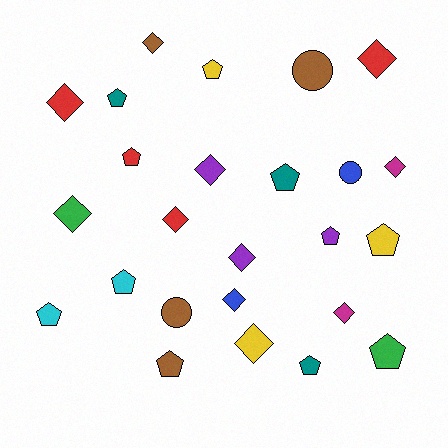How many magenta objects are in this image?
There are 2 magenta objects.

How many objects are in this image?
There are 25 objects.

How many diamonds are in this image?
There are 11 diamonds.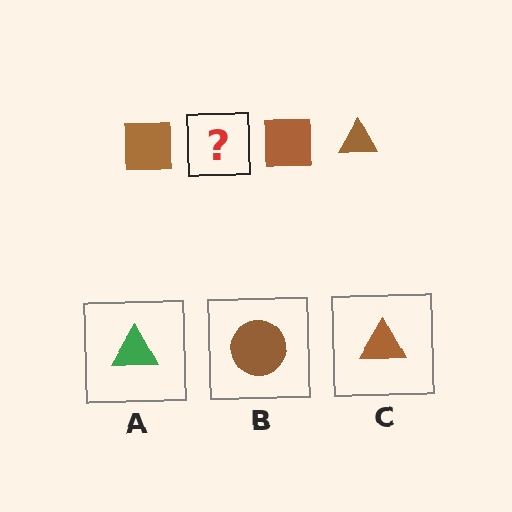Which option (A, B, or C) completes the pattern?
C.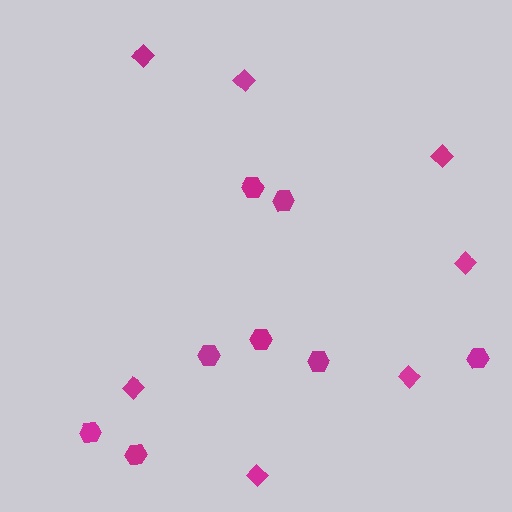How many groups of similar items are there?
There are 2 groups: one group of hexagons (8) and one group of diamonds (7).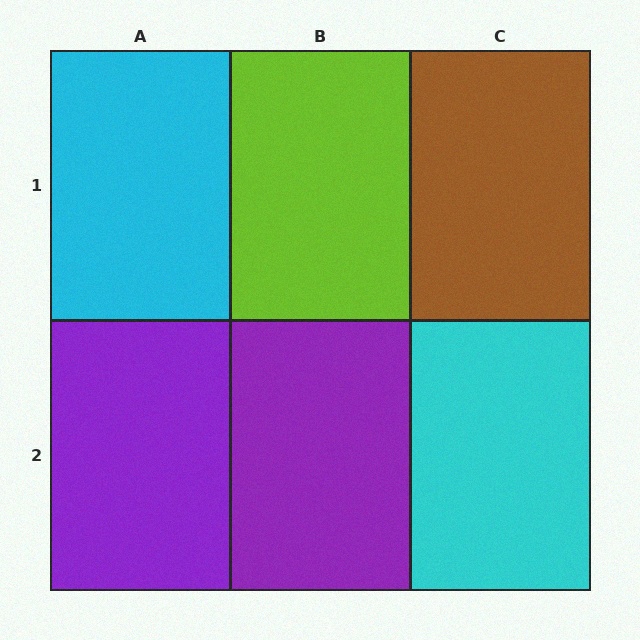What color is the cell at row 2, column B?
Purple.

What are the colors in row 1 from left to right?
Cyan, lime, brown.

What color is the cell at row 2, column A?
Purple.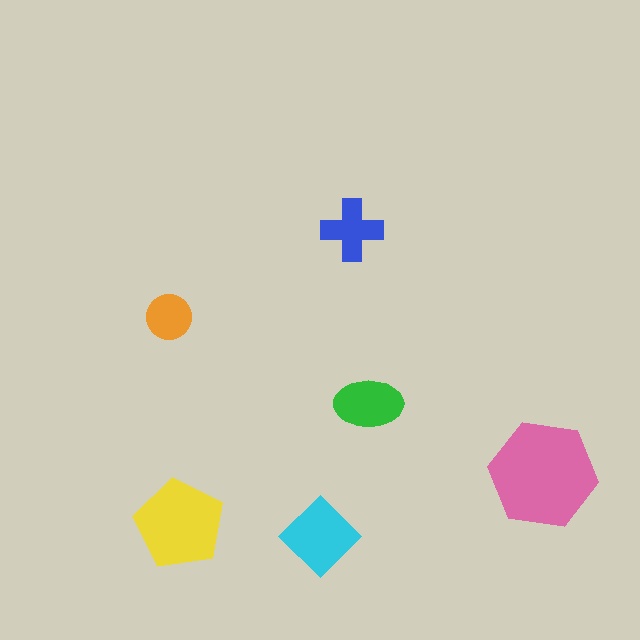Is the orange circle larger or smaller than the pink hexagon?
Smaller.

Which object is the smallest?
The orange circle.